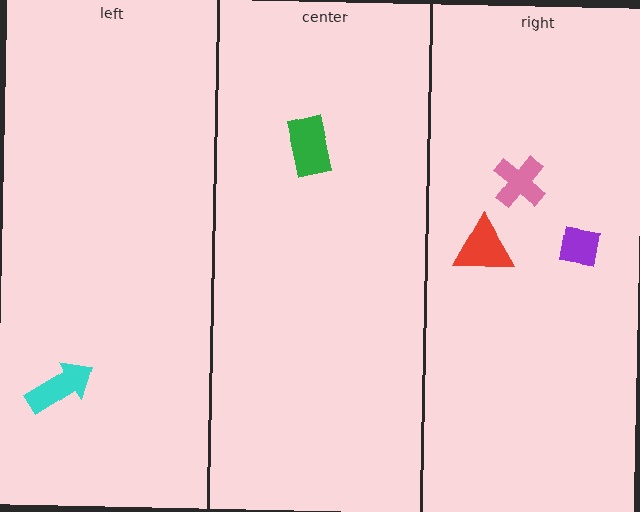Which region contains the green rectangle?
The center region.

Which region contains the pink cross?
The right region.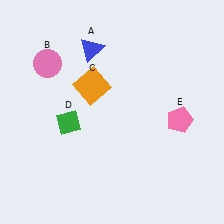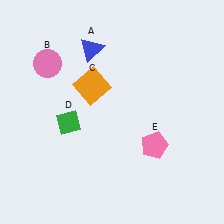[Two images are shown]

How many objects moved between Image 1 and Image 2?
1 object moved between the two images.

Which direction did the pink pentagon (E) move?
The pink pentagon (E) moved down.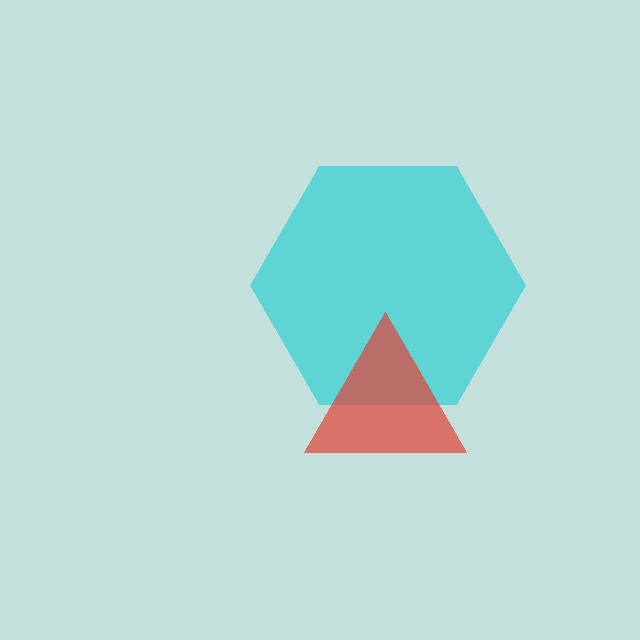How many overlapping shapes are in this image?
There are 2 overlapping shapes in the image.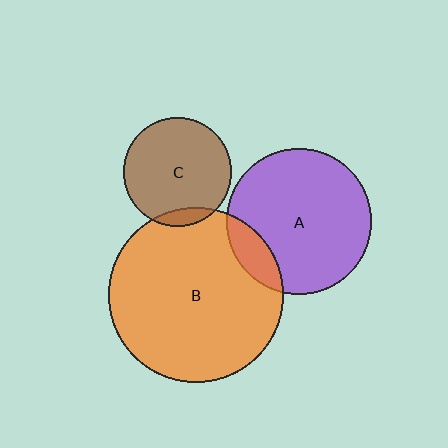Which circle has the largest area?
Circle B (orange).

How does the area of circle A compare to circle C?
Approximately 1.8 times.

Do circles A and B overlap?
Yes.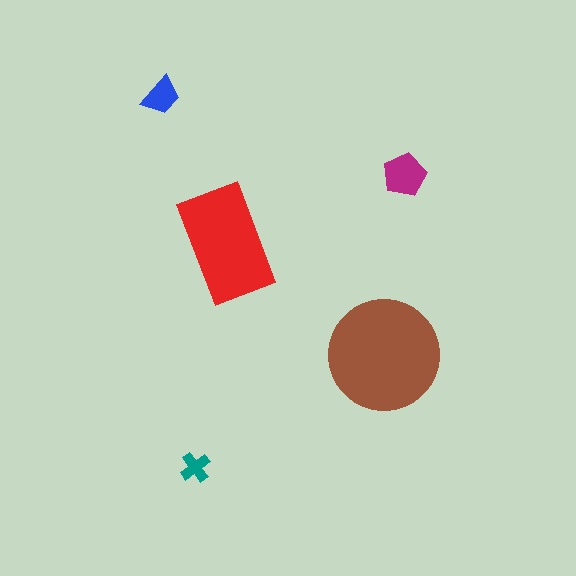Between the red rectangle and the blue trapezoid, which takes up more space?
The red rectangle.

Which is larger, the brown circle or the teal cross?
The brown circle.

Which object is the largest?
The brown circle.